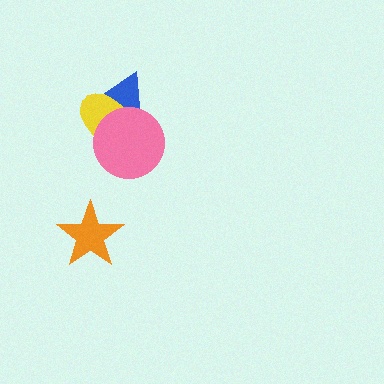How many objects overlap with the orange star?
0 objects overlap with the orange star.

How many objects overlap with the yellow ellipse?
2 objects overlap with the yellow ellipse.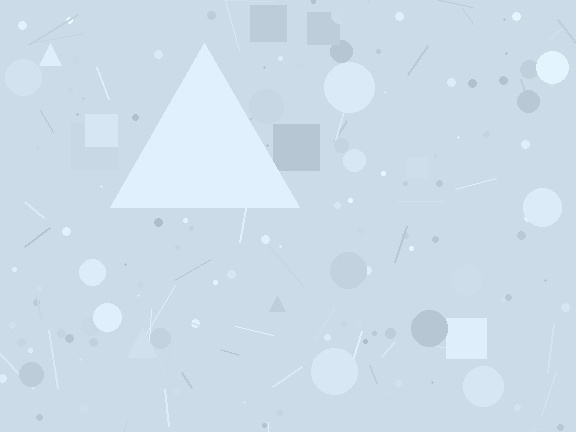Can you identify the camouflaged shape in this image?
The camouflaged shape is a triangle.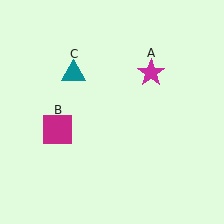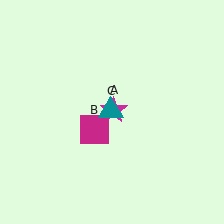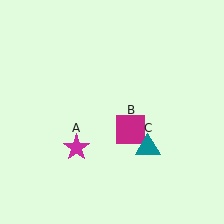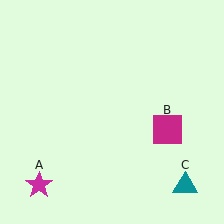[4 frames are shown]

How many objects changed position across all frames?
3 objects changed position: magenta star (object A), magenta square (object B), teal triangle (object C).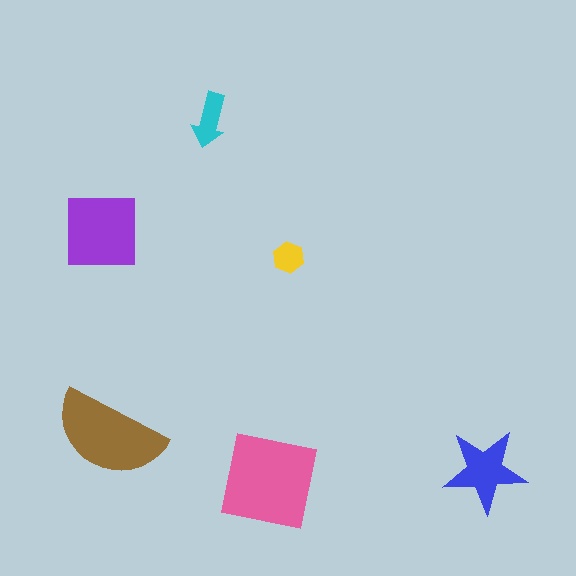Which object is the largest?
The pink square.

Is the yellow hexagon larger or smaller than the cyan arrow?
Smaller.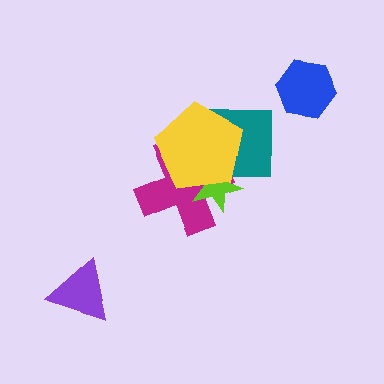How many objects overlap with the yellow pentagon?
3 objects overlap with the yellow pentagon.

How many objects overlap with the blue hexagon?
0 objects overlap with the blue hexagon.